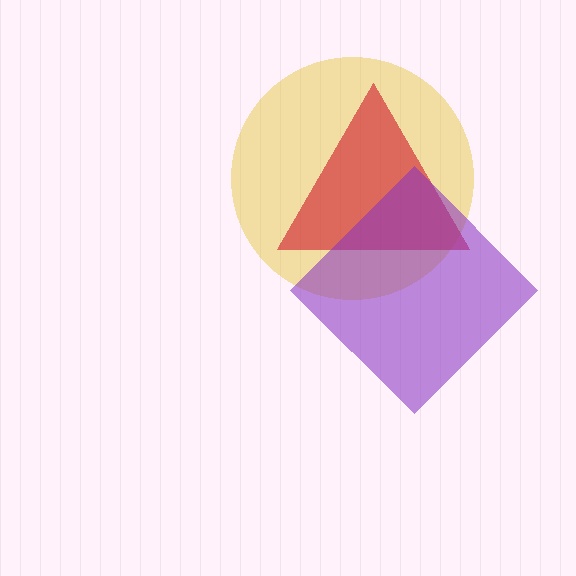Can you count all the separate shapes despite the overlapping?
Yes, there are 3 separate shapes.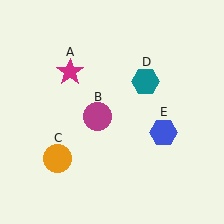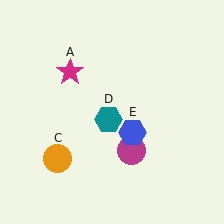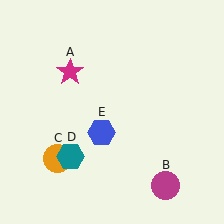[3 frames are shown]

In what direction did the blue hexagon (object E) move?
The blue hexagon (object E) moved left.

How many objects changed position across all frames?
3 objects changed position: magenta circle (object B), teal hexagon (object D), blue hexagon (object E).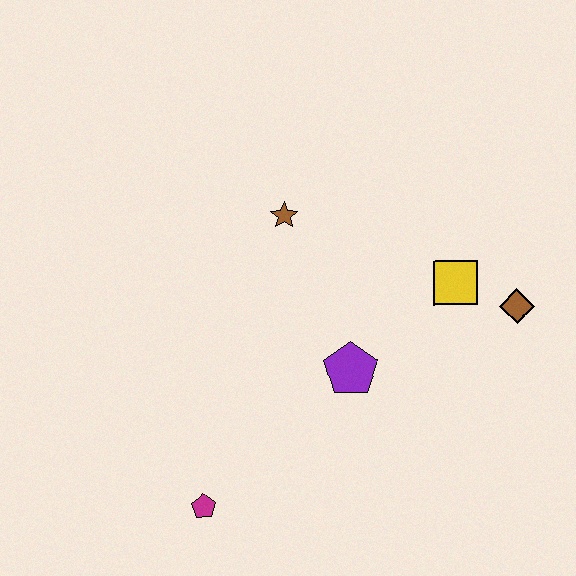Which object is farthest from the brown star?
The magenta pentagon is farthest from the brown star.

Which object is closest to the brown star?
The purple pentagon is closest to the brown star.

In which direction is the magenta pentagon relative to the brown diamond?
The magenta pentagon is to the left of the brown diamond.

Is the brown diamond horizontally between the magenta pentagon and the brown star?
No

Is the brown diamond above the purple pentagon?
Yes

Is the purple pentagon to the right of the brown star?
Yes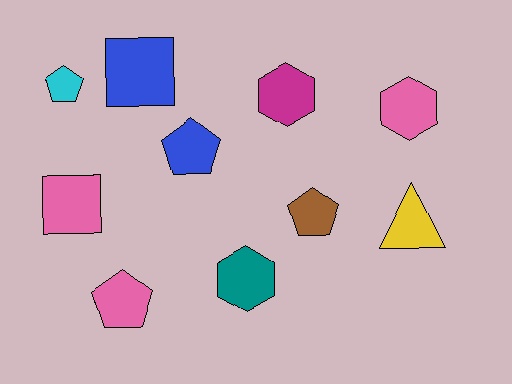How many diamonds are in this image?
There are no diamonds.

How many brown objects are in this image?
There is 1 brown object.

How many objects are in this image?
There are 10 objects.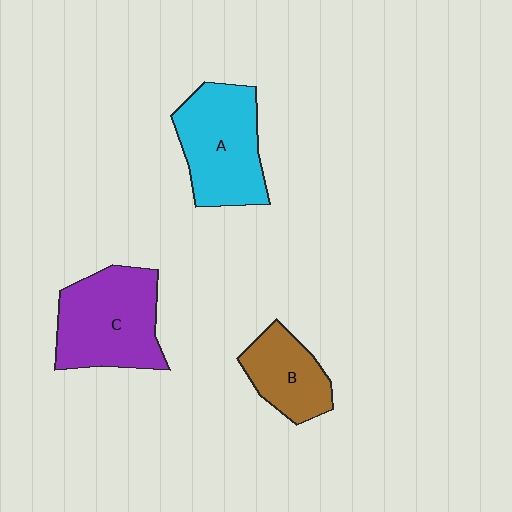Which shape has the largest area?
Shape C (purple).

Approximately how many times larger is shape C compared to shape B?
Approximately 1.6 times.